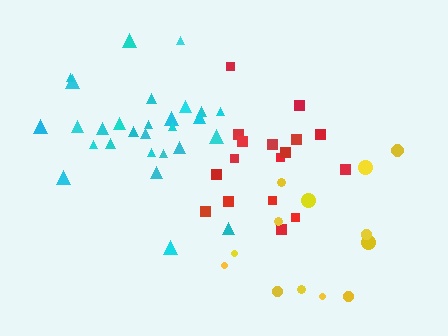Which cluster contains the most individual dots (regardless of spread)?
Cyan (28).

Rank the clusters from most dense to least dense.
cyan, red, yellow.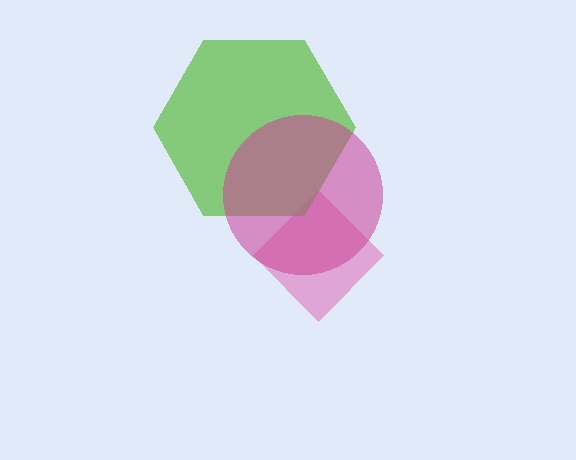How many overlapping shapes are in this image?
There are 3 overlapping shapes in the image.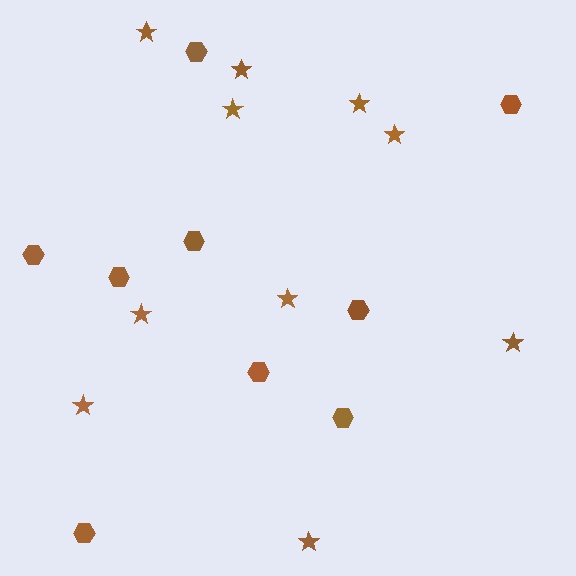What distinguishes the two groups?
There are 2 groups: one group of stars (10) and one group of hexagons (9).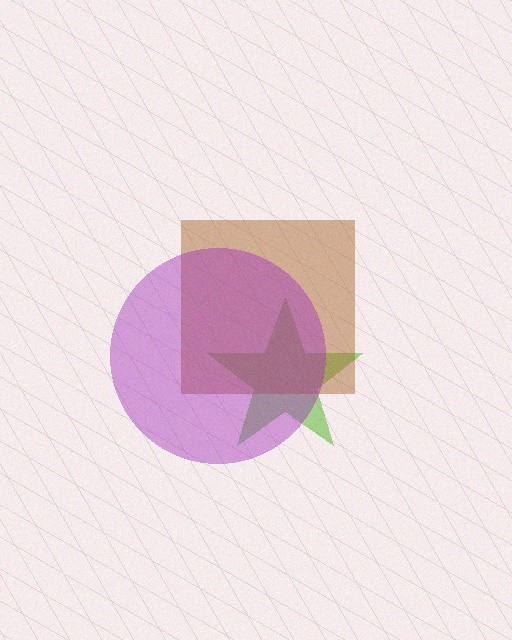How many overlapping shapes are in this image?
There are 3 overlapping shapes in the image.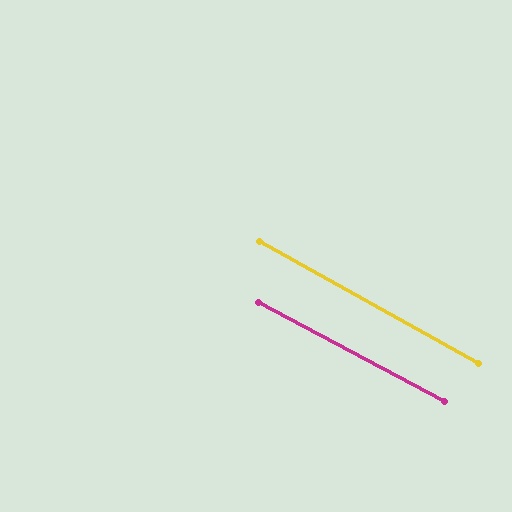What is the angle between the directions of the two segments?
Approximately 1 degree.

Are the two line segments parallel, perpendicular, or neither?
Parallel — their directions differ by only 1.2°.